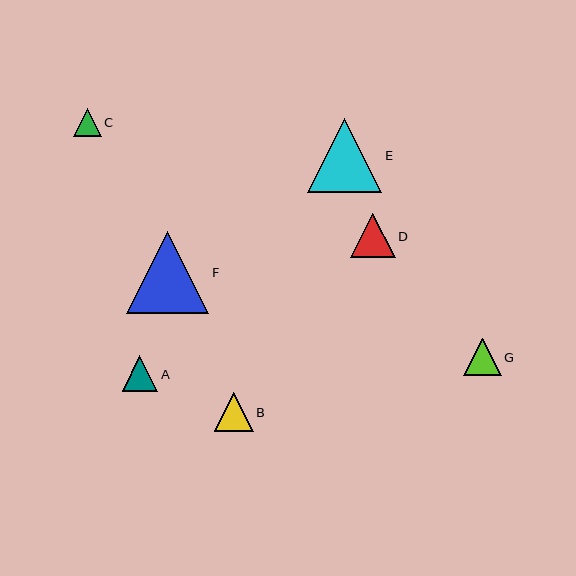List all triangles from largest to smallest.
From largest to smallest: F, E, D, B, G, A, C.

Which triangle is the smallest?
Triangle C is the smallest with a size of approximately 28 pixels.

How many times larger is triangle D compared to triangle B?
Triangle D is approximately 1.1 times the size of triangle B.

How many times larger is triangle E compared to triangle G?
Triangle E is approximately 2.0 times the size of triangle G.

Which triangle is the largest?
Triangle F is the largest with a size of approximately 82 pixels.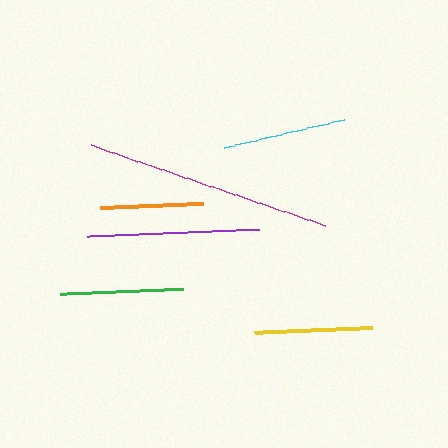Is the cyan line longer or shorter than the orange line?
The cyan line is longer than the orange line.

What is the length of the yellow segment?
The yellow segment is approximately 118 pixels long.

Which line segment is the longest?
The magenta line is the longest at approximately 248 pixels.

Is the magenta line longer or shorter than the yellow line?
The magenta line is longer than the yellow line.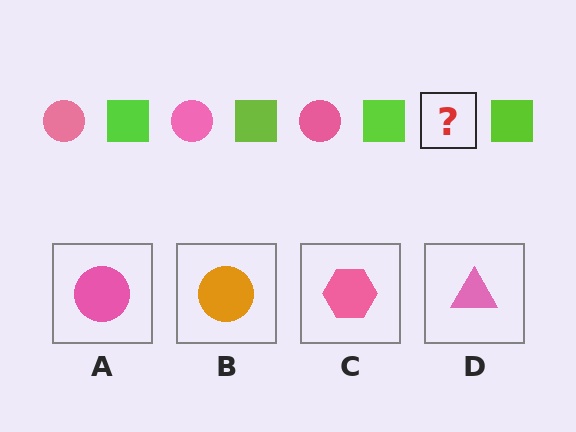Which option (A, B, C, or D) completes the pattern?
A.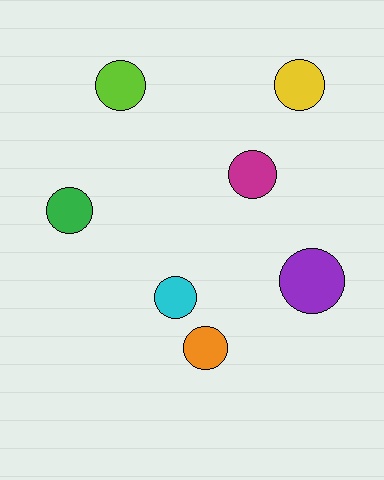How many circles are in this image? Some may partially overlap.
There are 7 circles.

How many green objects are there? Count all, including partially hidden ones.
There is 1 green object.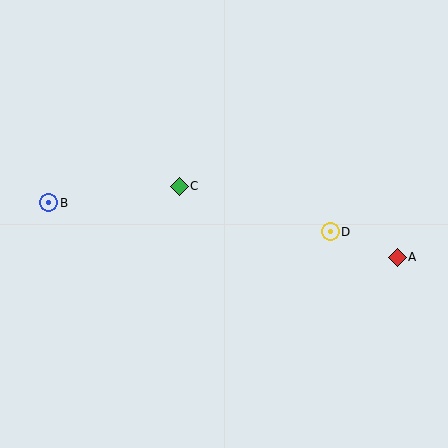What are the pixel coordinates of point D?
Point D is at (330, 232).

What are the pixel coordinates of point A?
Point A is at (397, 257).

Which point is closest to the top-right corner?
Point D is closest to the top-right corner.